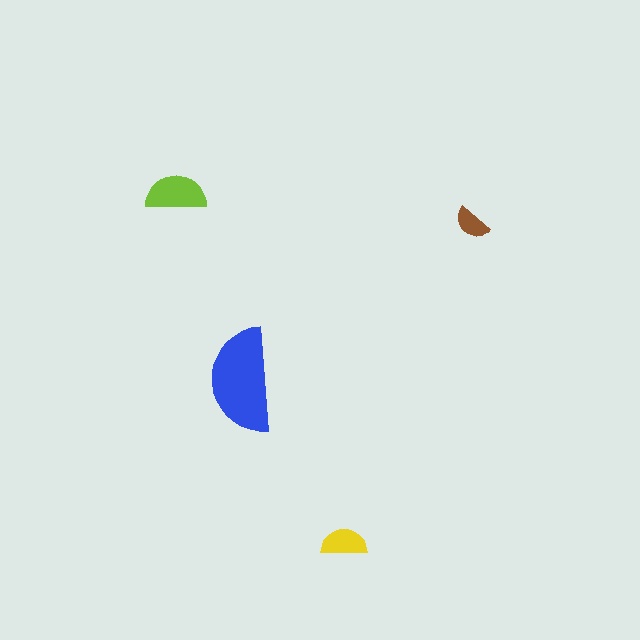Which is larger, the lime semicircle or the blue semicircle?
The blue one.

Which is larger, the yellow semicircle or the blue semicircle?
The blue one.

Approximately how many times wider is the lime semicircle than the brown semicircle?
About 1.5 times wider.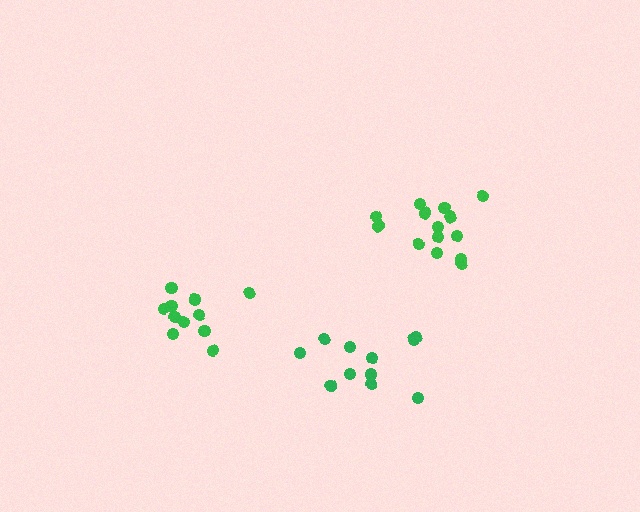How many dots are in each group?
Group 1: 11 dots, Group 2: 11 dots, Group 3: 14 dots (36 total).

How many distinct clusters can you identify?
There are 3 distinct clusters.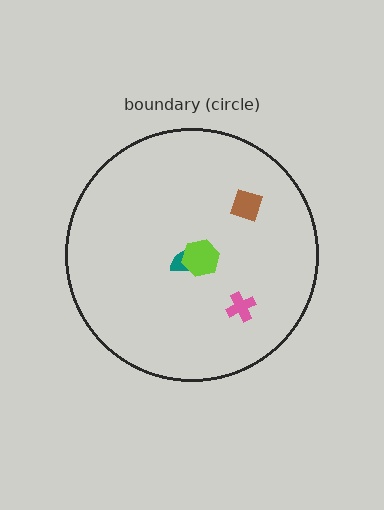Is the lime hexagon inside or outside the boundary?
Inside.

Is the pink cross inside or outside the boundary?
Inside.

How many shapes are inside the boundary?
4 inside, 0 outside.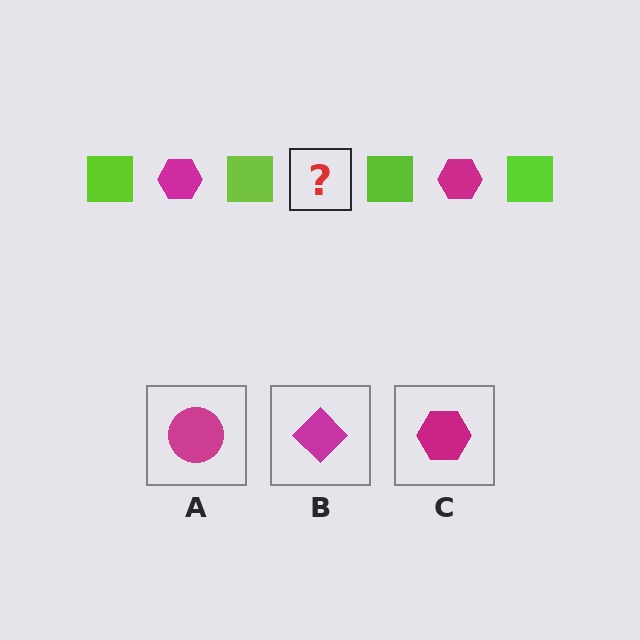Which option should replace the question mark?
Option C.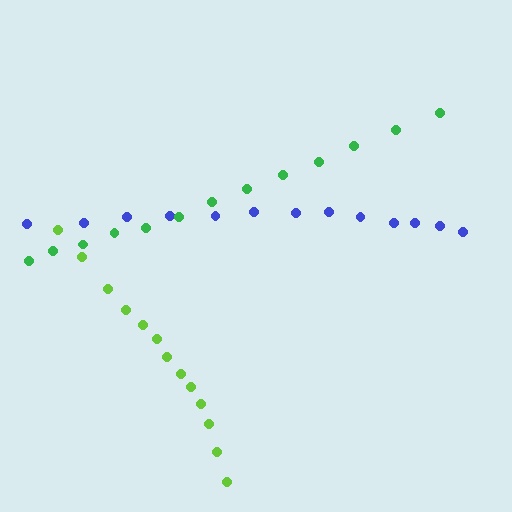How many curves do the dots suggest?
There are 3 distinct paths.